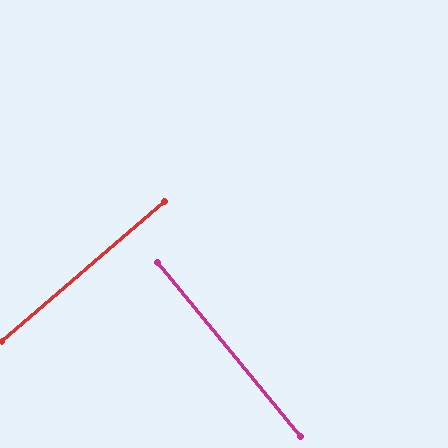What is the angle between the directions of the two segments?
Approximately 89 degrees.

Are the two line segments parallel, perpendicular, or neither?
Perpendicular — they meet at approximately 89°.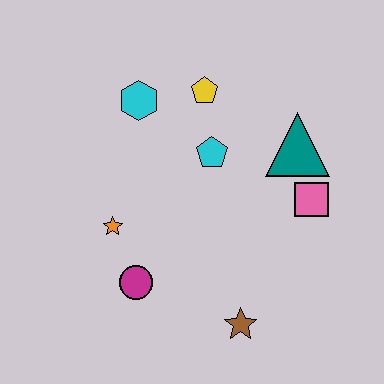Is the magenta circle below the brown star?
No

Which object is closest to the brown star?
The magenta circle is closest to the brown star.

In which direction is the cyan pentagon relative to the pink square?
The cyan pentagon is to the left of the pink square.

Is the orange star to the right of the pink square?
No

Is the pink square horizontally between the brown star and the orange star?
No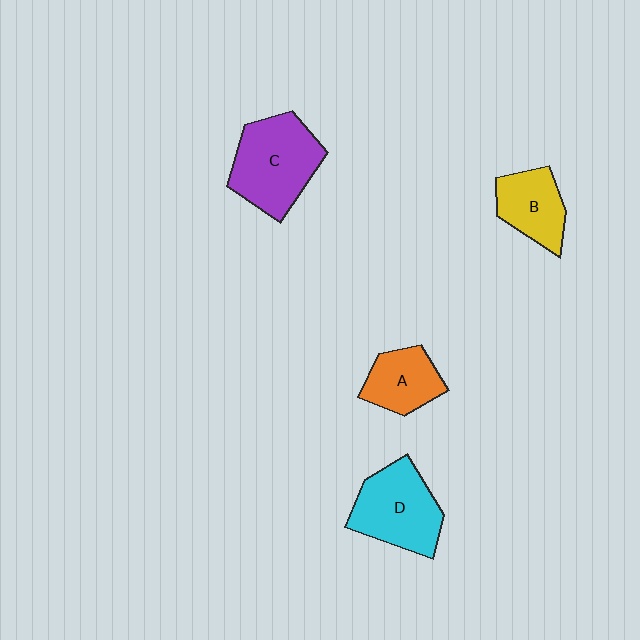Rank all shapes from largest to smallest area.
From largest to smallest: C (purple), D (cyan), B (yellow), A (orange).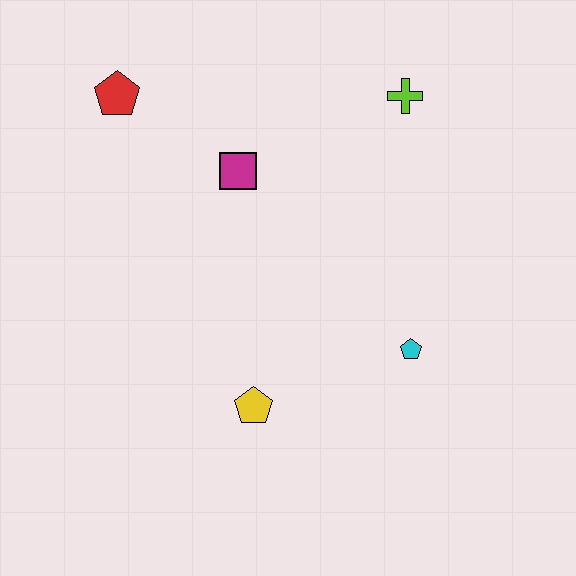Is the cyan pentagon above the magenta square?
No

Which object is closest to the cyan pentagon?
The yellow pentagon is closest to the cyan pentagon.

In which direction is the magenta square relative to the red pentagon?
The magenta square is to the right of the red pentagon.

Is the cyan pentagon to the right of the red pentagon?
Yes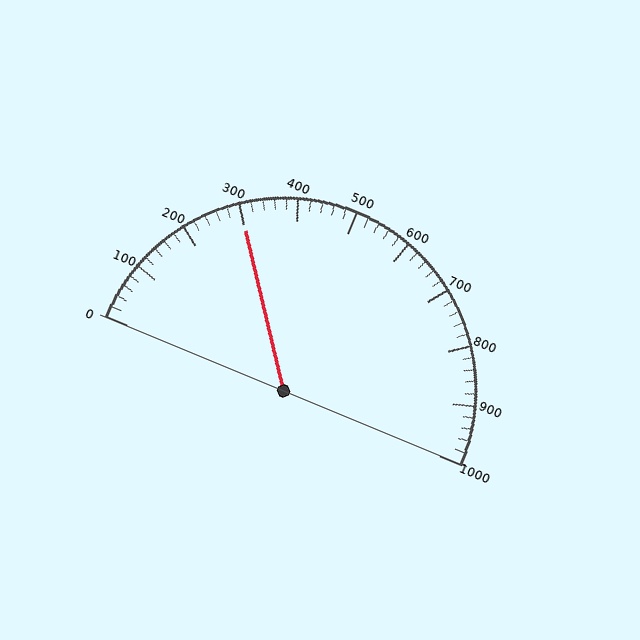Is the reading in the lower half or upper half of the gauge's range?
The reading is in the lower half of the range (0 to 1000).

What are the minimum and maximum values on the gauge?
The gauge ranges from 0 to 1000.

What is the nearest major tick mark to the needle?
The nearest major tick mark is 300.